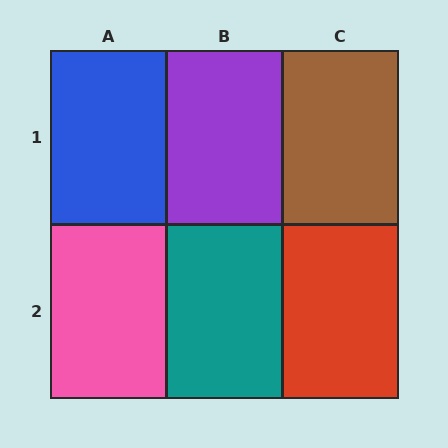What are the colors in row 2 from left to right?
Pink, teal, red.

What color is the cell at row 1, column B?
Purple.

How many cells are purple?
1 cell is purple.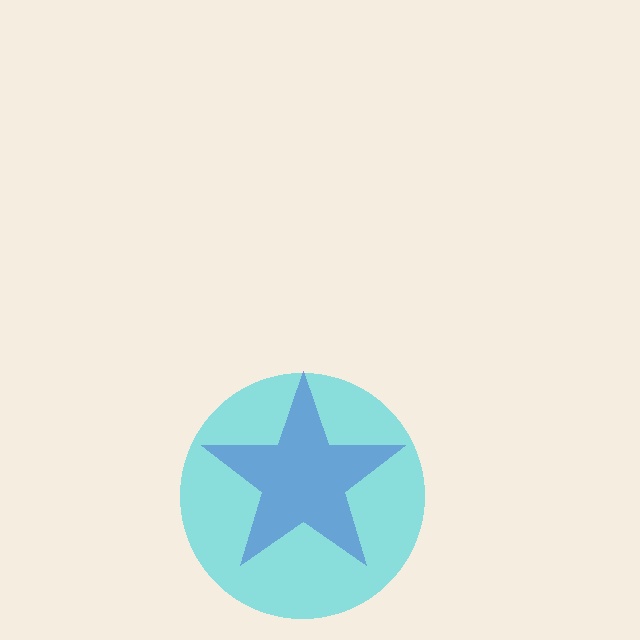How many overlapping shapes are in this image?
There are 2 overlapping shapes in the image.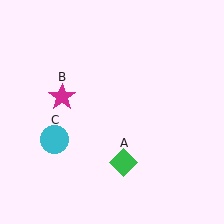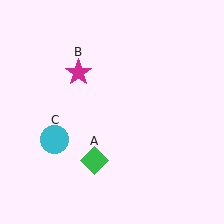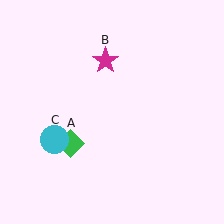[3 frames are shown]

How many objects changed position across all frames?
2 objects changed position: green diamond (object A), magenta star (object B).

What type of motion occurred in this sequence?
The green diamond (object A), magenta star (object B) rotated clockwise around the center of the scene.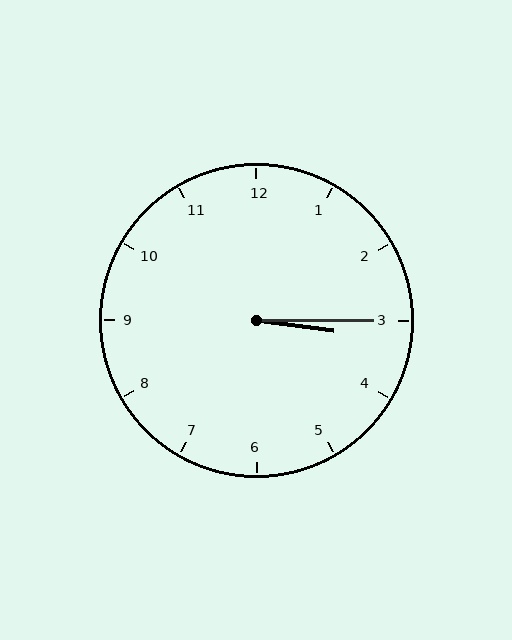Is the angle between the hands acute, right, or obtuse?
It is acute.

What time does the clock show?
3:15.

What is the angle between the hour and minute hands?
Approximately 8 degrees.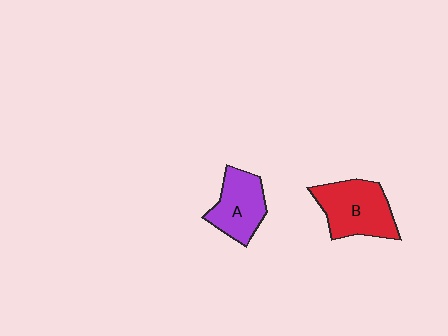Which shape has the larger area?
Shape B (red).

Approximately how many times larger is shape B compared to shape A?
Approximately 1.3 times.